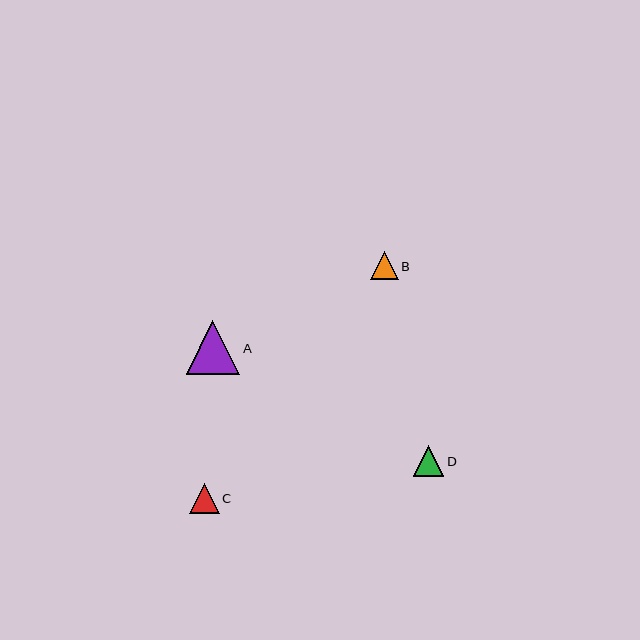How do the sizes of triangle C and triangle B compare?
Triangle C and triangle B are approximately the same size.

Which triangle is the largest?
Triangle A is the largest with a size of approximately 54 pixels.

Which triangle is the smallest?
Triangle B is the smallest with a size of approximately 28 pixels.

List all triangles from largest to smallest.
From largest to smallest: A, D, C, B.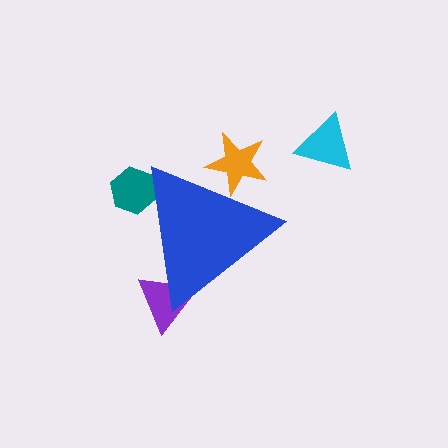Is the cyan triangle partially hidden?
No, the cyan triangle is fully visible.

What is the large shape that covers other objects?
A blue triangle.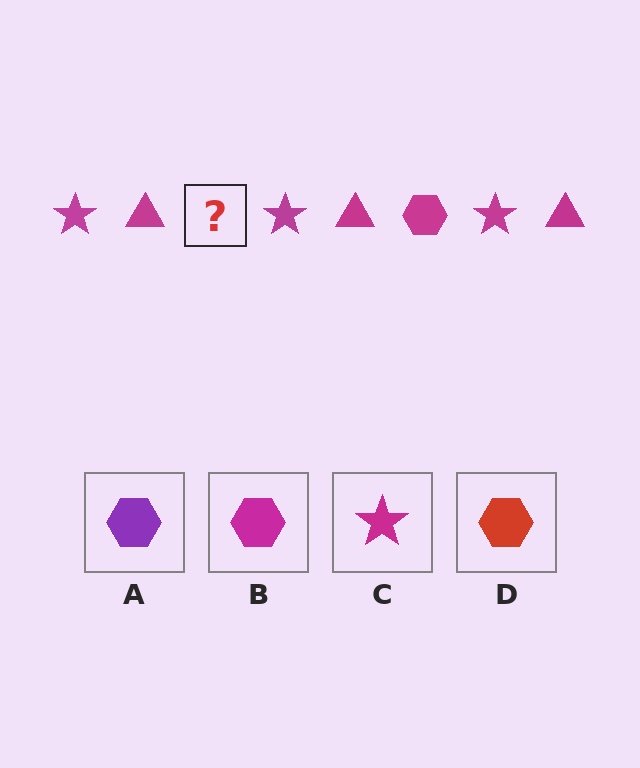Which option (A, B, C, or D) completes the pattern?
B.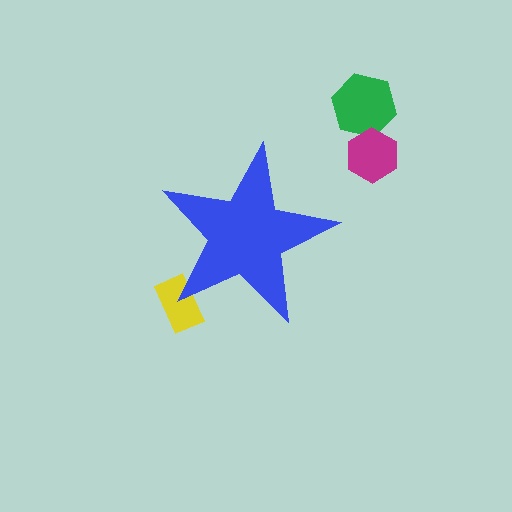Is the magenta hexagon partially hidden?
No, the magenta hexagon is fully visible.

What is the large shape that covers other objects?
A blue star.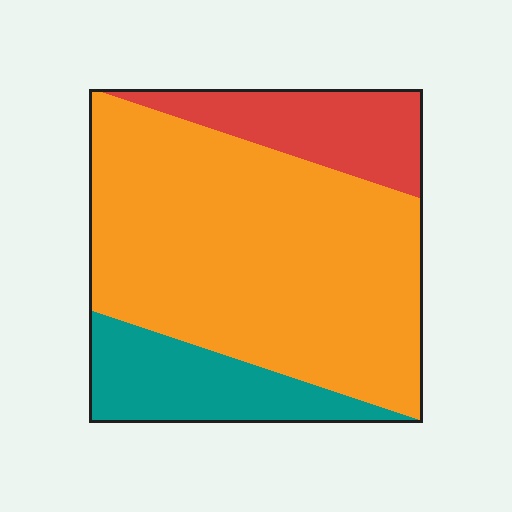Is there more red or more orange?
Orange.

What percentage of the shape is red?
Red covers about 15% of the shape.